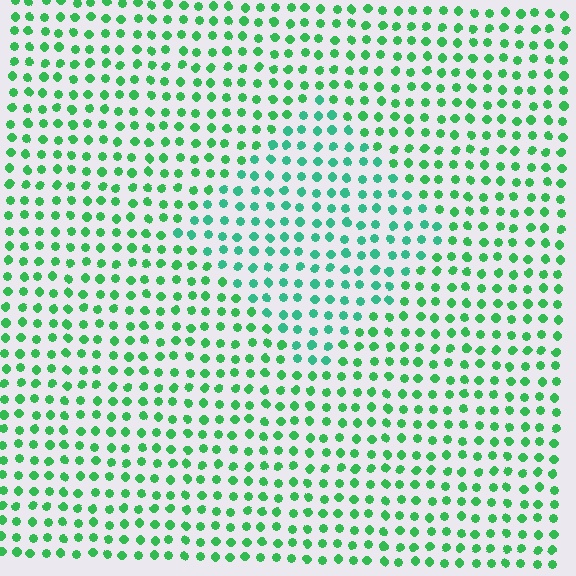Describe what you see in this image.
The image is filled with small green elements in a uniform arrangement. A diamond-shaped region is visible where the elements are tinted to a slightly different hue, forming a subtle color boundary.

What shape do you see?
I see a diamond.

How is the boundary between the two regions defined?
The boundary is defined purely by a slight shift in hue (about 24 degrees). Spacing, size, and orientation are identical on both sides.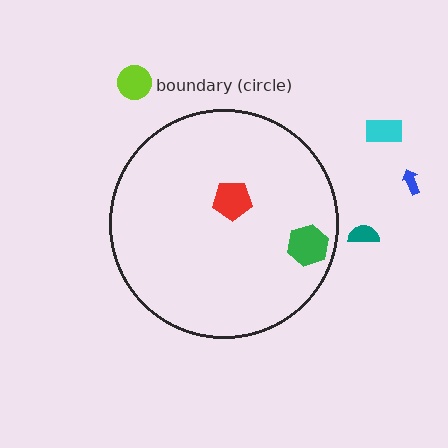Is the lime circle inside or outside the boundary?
Outside.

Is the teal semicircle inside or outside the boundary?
Outside.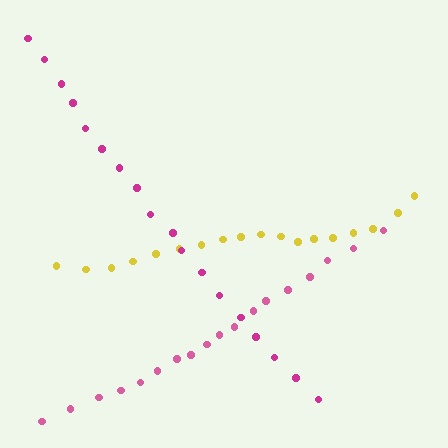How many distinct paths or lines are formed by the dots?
There are 3 distinct paths.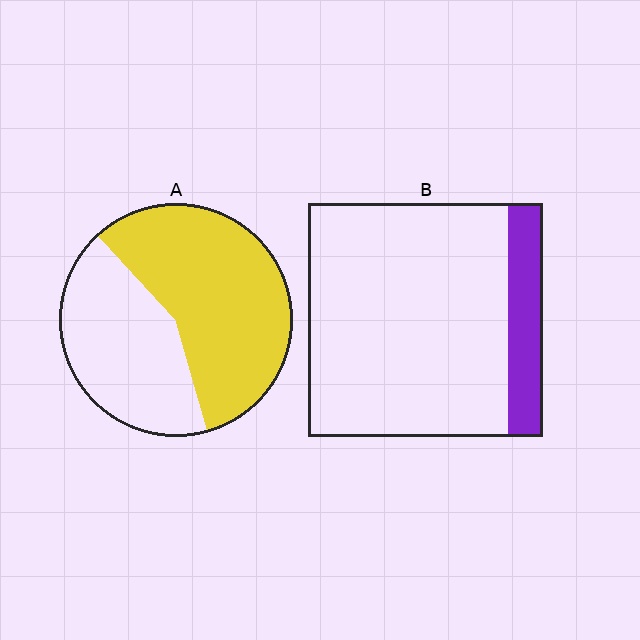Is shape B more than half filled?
No.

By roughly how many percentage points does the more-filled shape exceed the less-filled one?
By roughly 45 percentage points (A over B).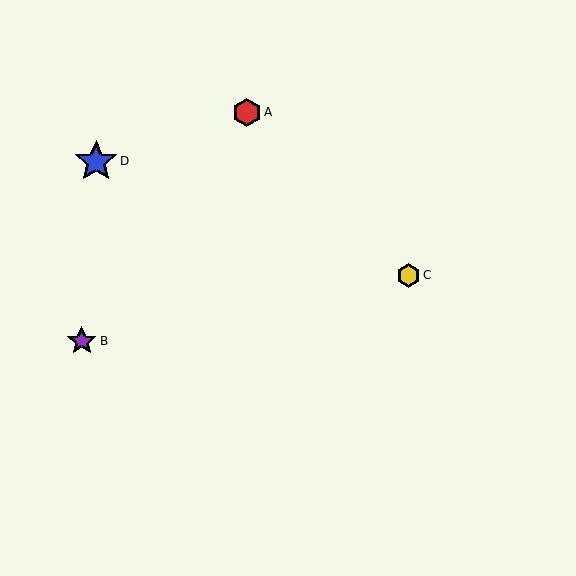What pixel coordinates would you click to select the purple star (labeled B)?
Click at (82, 341) to select the purple star B.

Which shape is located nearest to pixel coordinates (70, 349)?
The purple star (labeled B) at (82, 341) is nearest to that location.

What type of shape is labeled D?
Shape D is a blue star.